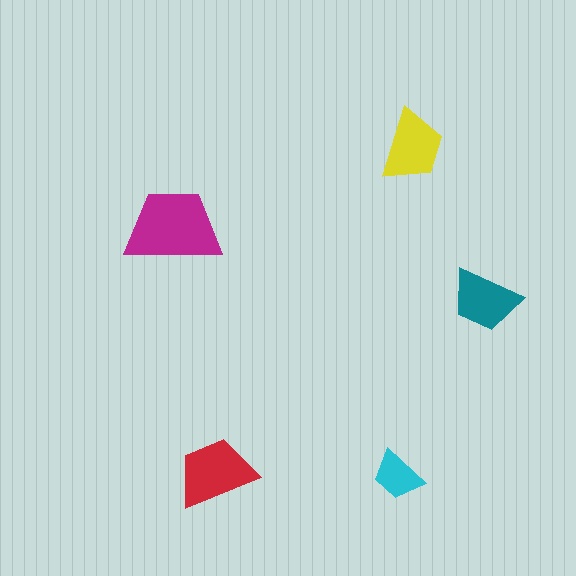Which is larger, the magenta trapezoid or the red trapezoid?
The magenta one.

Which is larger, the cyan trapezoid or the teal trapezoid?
The teal one.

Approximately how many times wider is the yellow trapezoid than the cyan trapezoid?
About 1.5 times wider.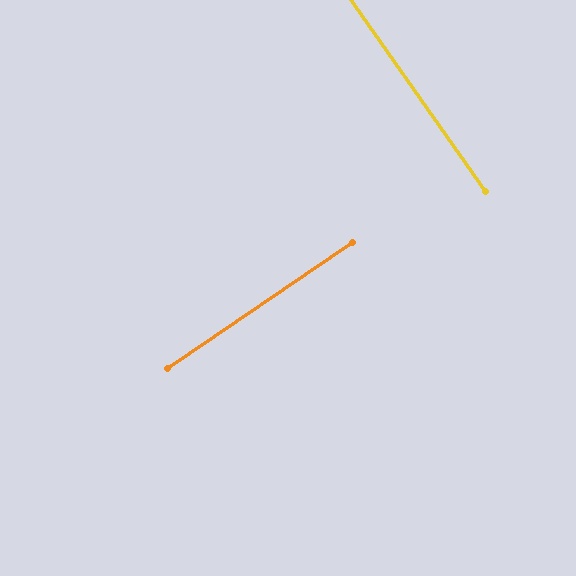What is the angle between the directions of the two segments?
Approximately 89 degrees.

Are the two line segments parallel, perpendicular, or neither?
Perpendicular — they meet at approximately 89°.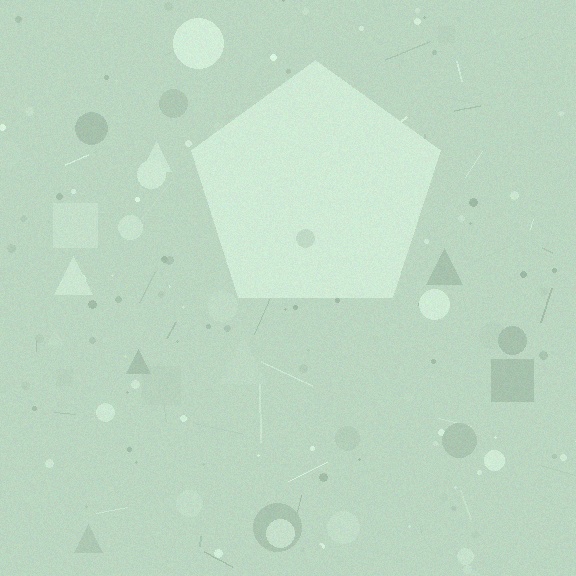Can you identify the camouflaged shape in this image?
The camouflaged shape is a pentagon.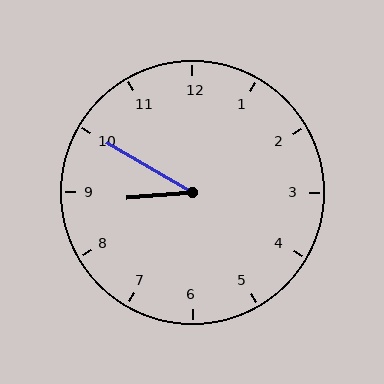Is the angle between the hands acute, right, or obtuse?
It is acute.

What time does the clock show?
8:50.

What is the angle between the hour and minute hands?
Approximately 35 degrees.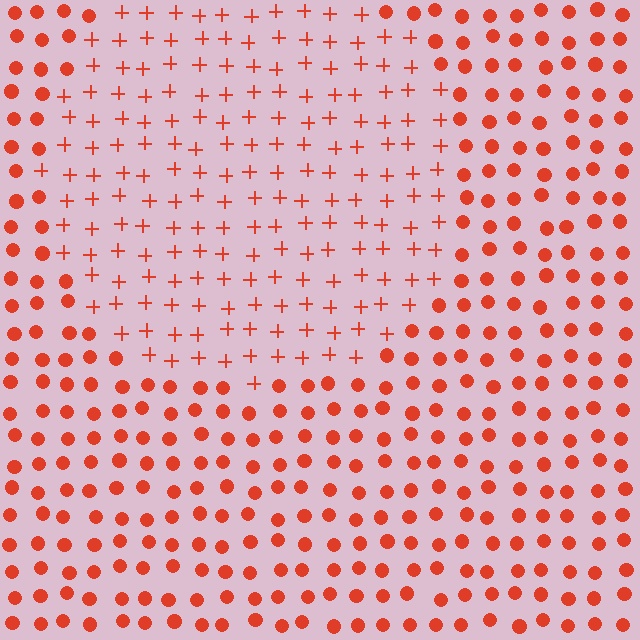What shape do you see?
I see a circle.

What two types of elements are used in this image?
The image uses plus signs inside the circle region and circles outside it.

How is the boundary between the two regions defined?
The boundary is defined by a change in element shape: plus signs inside vs. circles outside. All elements share the same color and spacing.